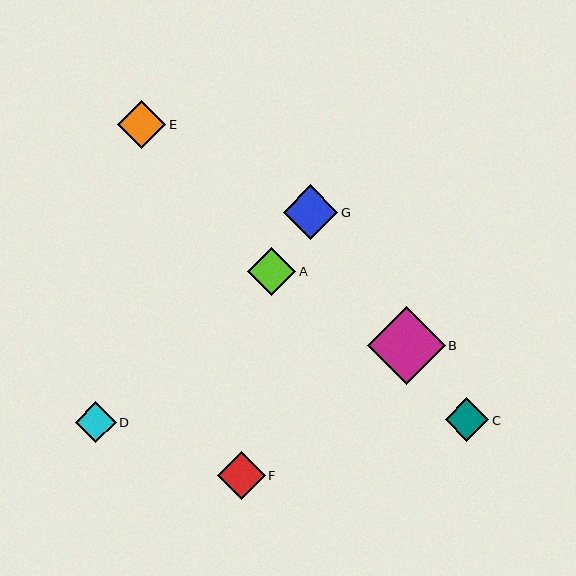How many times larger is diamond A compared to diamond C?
Diamond A is approximately 1.1 times the size of diamond C.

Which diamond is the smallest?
Diamond D is the smallest with a size of approximately 41 pixels.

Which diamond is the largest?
Diamond B is the largest with a size of approximately 78 pixels.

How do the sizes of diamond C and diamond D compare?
Diamond C and diamond D are approximately the same size.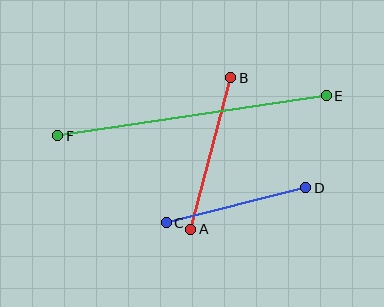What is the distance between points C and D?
The distance is approximately 144 pixels.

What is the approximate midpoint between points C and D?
The midpoint is at approximately (236, 205) pixels.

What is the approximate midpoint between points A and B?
The midpoint is at approximately (211, 154) pixels.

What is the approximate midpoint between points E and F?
The midpoint is at approximately (192, 116) pixels.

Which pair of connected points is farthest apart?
Points E and F are farthest apart.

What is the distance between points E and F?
The distance is approximately 271 pixels.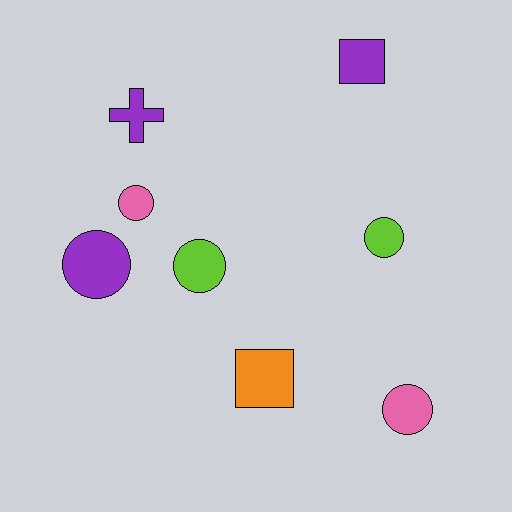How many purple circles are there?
There is 1 purple circle.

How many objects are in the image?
There are 8 objects.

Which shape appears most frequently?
Circle, with 5 objects.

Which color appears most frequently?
Purple, with 3 objects.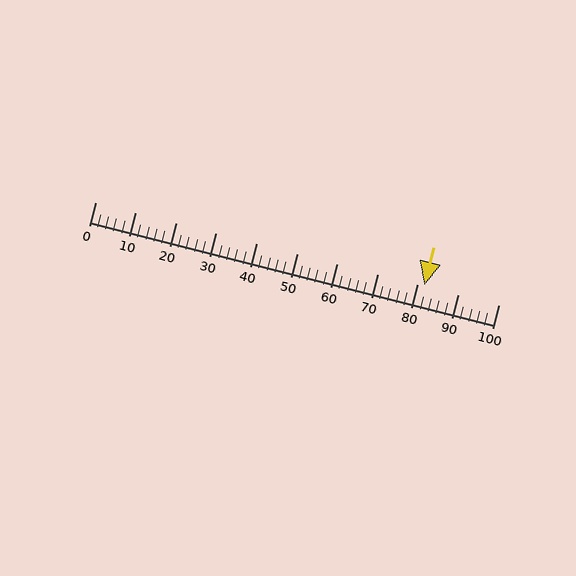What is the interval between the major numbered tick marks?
The major tick marks are spaced 10 units apart.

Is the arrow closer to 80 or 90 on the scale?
The arrow is closer to 80.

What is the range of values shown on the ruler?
The ruler shows values from 0 to 100.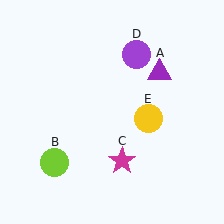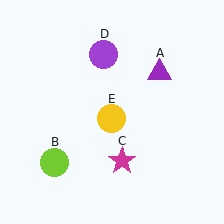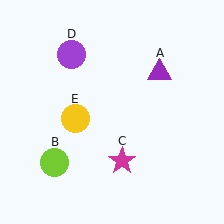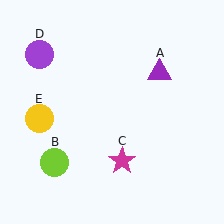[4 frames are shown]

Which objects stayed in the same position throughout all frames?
Purple triangle (object A) and lime circle (object B) and magenta star (object C) remained stationary.